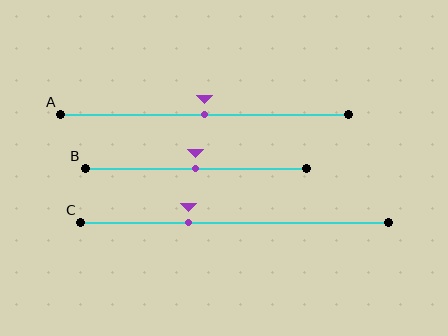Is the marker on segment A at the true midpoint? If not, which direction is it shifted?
Yes, the marker on segment A is at the true midpoint.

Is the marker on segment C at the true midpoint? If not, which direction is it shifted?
No, the marker on segment C is shifted to the left by about 15% of the segment length.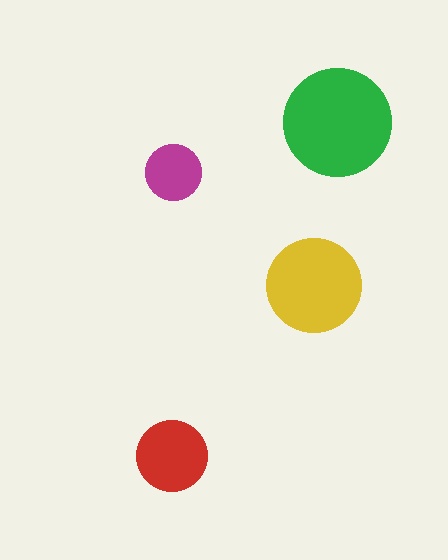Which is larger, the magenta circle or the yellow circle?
The yellow one.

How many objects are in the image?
There are 4 objects in the image.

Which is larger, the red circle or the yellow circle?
The yellow one.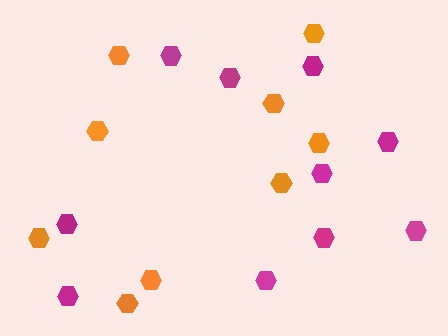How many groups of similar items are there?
There are 2 groups: one group of magenta hexagons (10) and one group of orange hexagons (9).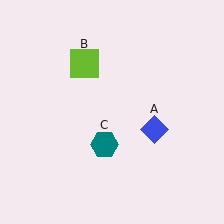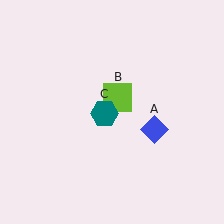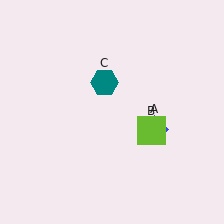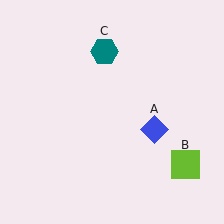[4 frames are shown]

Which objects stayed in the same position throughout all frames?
Blue diamond (object A) remained stationary.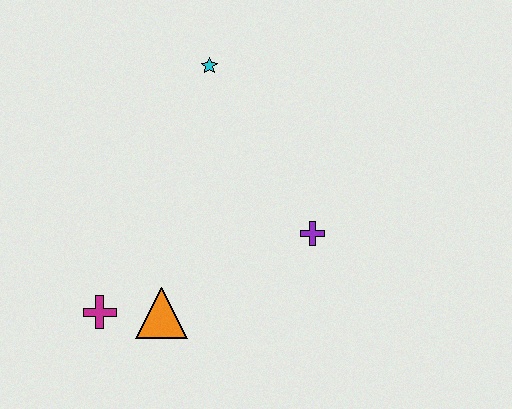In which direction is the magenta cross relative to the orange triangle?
The magenta cross is to the left of the orange triangle.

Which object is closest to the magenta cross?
The orange triangle is closest to the magenta cross.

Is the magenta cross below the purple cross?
Yes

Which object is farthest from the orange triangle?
The cyan star is farthest from the orange triangle.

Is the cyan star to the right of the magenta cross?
Yes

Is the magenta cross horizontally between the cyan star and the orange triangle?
No